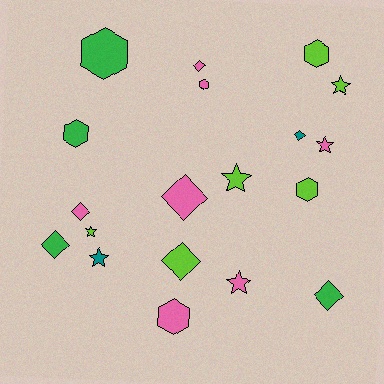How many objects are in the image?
There are 19 objects.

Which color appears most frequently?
Pink, with 7 objects.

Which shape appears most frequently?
Diamond, with 7 objects.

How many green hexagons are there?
There are 2 green hexagons.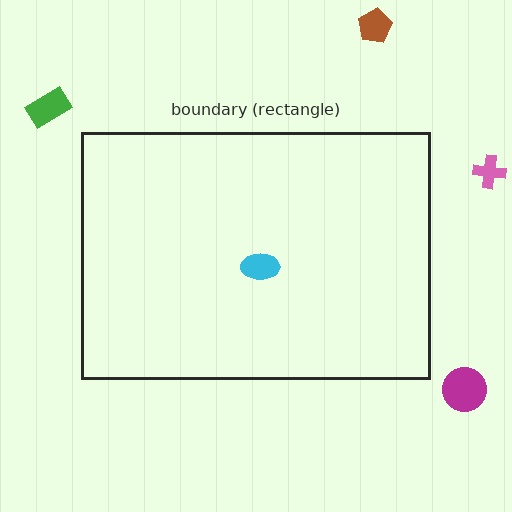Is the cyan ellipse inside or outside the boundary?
Inside.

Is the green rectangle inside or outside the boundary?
Outside.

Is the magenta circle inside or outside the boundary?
Outside.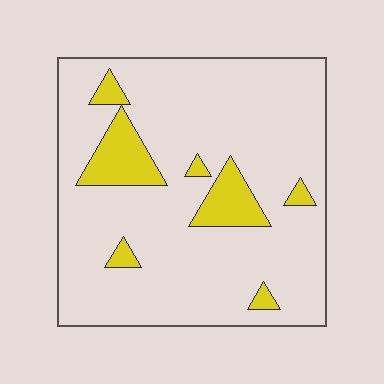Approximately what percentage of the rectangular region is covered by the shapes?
Approximately 15%.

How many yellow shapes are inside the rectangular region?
7.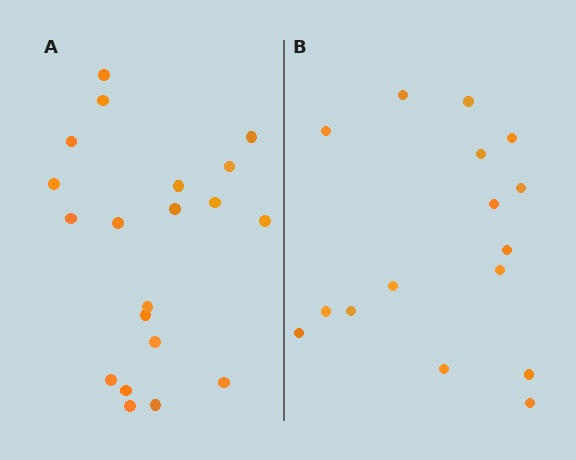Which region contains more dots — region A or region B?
Region A (the left region) has more dots.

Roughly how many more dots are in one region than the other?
Region A has about 4 more dots than region B.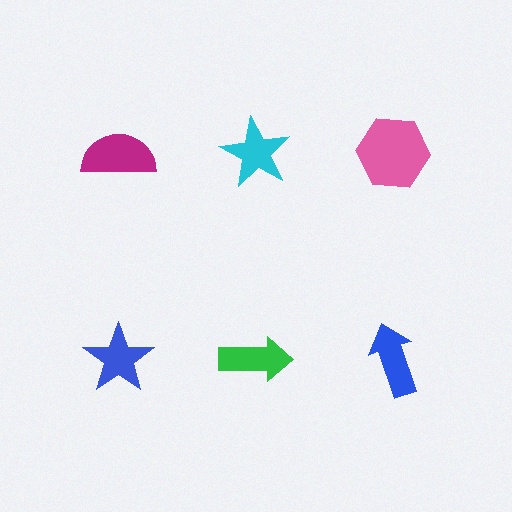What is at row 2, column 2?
A green arrow.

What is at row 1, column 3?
A pink hexagon.